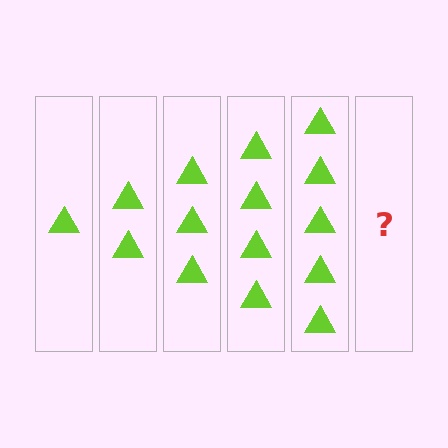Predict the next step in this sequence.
The next step is 6 triangles.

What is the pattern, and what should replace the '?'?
The pattern is that each step adds one more triangle. The '?' should be 6 triangles.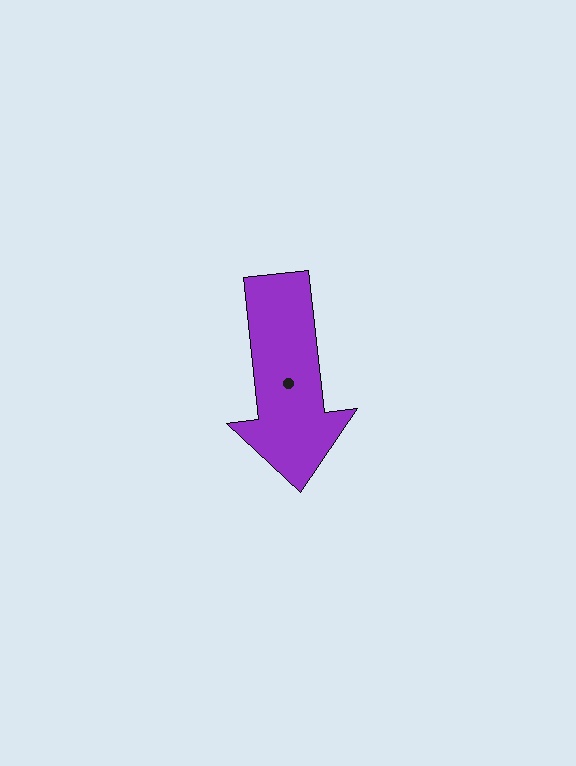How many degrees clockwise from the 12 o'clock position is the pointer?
Approximately 174 degrees.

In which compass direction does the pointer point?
South.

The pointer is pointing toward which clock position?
Roughly 6 o'clock.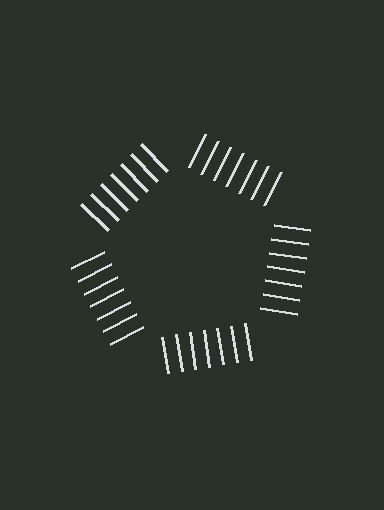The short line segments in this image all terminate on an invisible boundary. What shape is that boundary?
An illusory pentagon — the line segments terminate on its edges but no continuous stroke is drawn.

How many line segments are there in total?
35 — 7 along each of the 5 edges.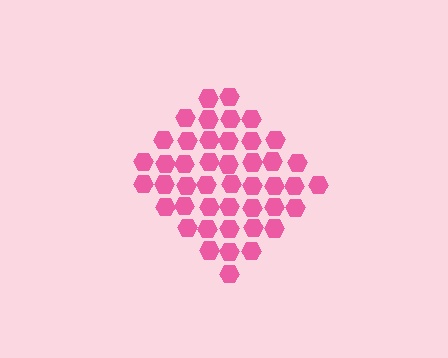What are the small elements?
The small elements are hexagons.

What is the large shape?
The large shape is a diamond.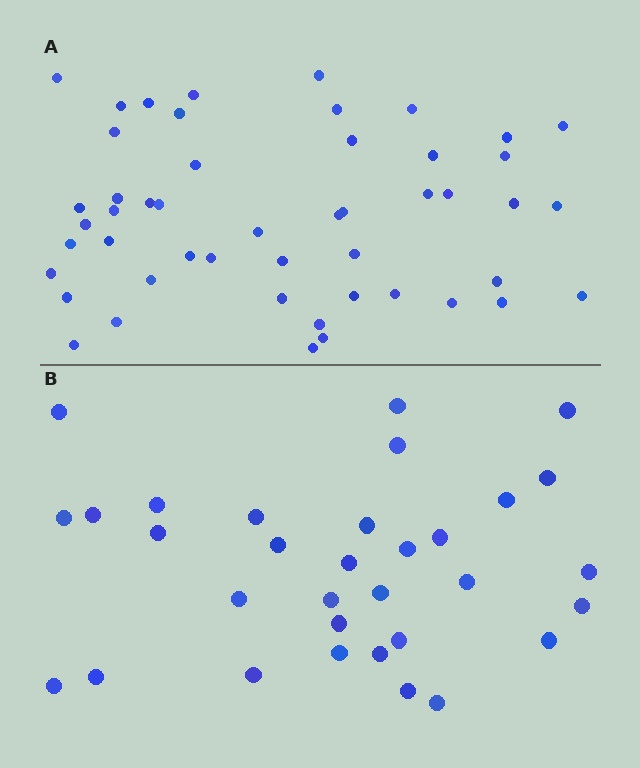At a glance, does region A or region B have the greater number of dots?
Region A (the top region) has more dots.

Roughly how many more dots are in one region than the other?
Region A has approximately 15 more dots than region B.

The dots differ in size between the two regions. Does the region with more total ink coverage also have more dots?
No. Region B has more total ink coverage because its dots are larger, but region A actually contains more individual dots. Total area can be misleading — the number of items is what matters here.